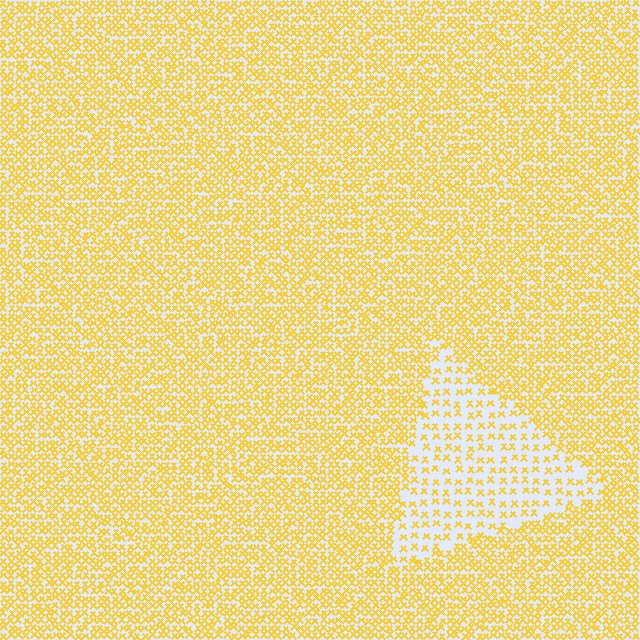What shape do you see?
I see a triangle.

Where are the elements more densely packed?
The elements are more densely packed outside the triangle boundary.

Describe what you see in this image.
The image contains small yellow elements arranged at two different densities. A triangle-shaped region is visible where the elements are less densely packed than the surrounding area.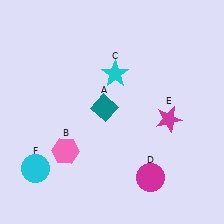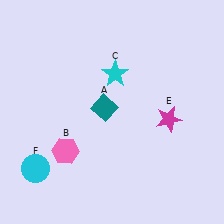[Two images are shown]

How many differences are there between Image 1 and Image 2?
There is 1 difference between the two images.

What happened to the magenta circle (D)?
The magenta circle (D) was removed in Image 2. It was in the bottom-right area of Image 1.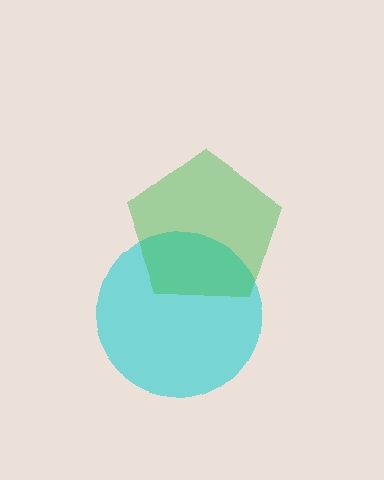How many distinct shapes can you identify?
There are 2 distinct shapes: a cyan circle, a green pentagon.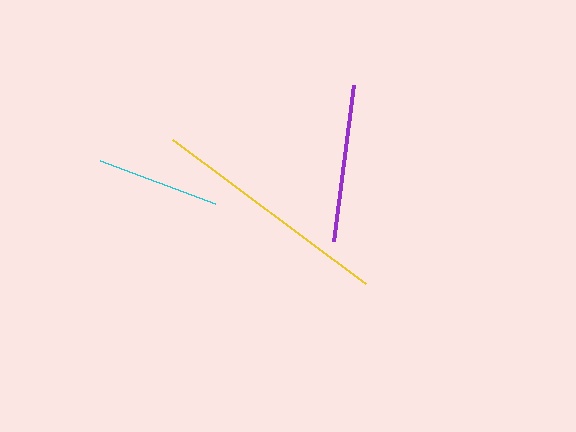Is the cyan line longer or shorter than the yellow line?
The yellow line is longer than the cyan line.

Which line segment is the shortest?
The cyan line is the shortest at approximately 123 pixels.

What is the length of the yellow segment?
The yellow segment is approximately 242 pixels long.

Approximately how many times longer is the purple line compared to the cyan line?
The purple line is approximately 1.3 times the length of the cyan line.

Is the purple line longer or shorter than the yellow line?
The yellow line is longer than the purple line.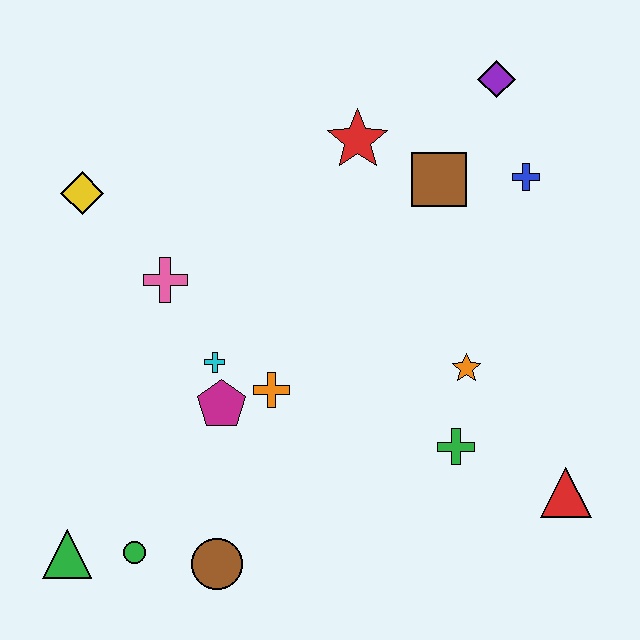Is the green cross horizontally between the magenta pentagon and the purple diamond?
Yes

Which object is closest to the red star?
The brown square is closest to the red star.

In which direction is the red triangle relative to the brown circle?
The red triangle is to the right of the brown circle.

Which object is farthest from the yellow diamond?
The red triangle is farthest from the yellow diamond.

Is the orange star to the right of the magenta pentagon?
Yes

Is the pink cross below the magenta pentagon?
No